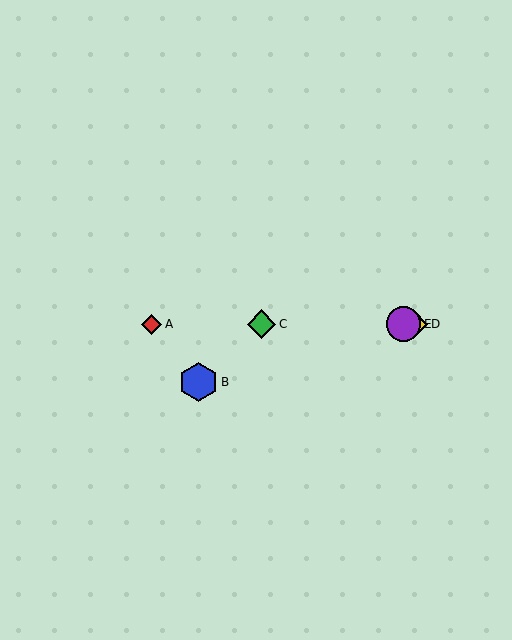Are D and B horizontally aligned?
No, D is at y≈324 and B is at y≈382.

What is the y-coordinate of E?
Object E is at y≈324.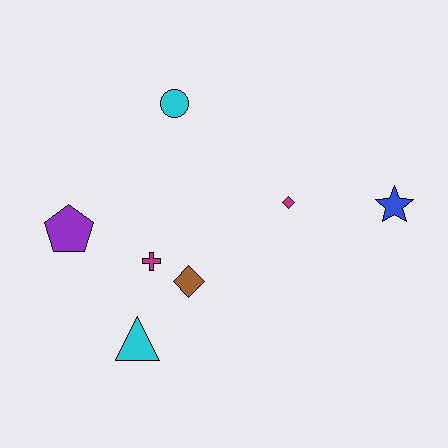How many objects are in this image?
There are 7 objects.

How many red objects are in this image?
There are no red objects.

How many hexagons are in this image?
There are no hexagons.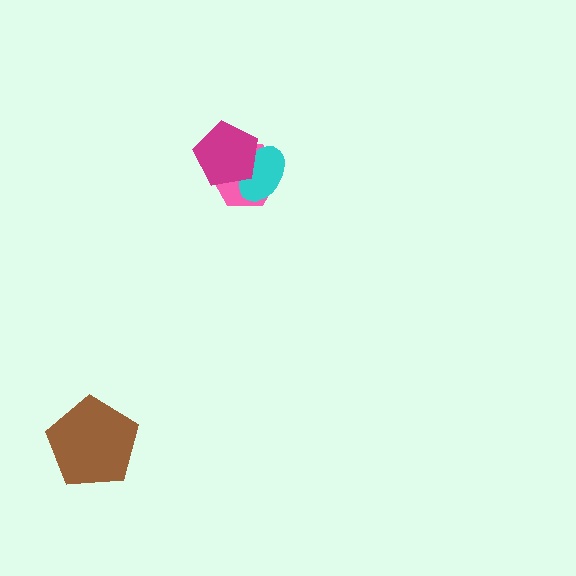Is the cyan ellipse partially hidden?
Yes, it is partially covered by another shape.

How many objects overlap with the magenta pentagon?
2 objects overlap with the magenta pentagon.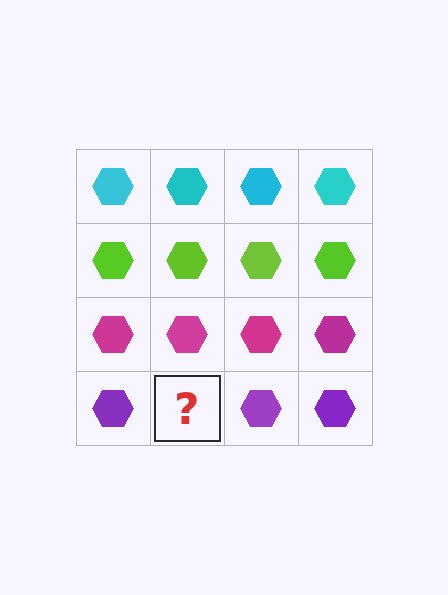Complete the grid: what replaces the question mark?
The question mark should be replaced with a purple hexagon.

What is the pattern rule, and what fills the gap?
The rule is that each row has a consistent color. The gap should be filled with a purple hexagon.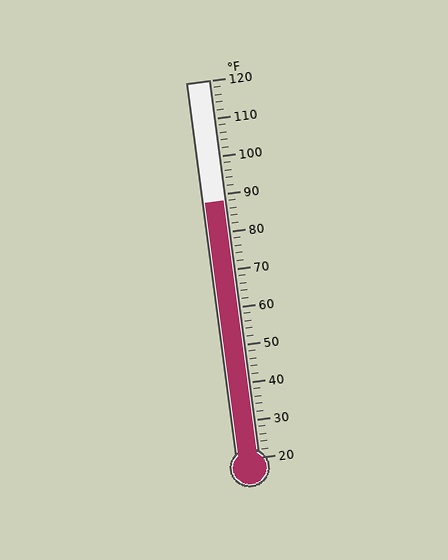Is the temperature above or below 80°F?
The temperature is above 80°F.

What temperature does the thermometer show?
The thermometer shows approximately 88°F.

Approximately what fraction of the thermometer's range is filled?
The thermometer is filled to approximately 70% of its range.